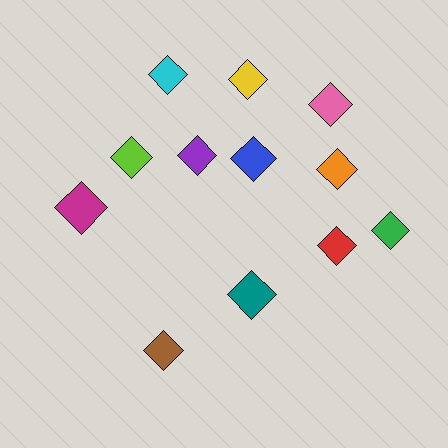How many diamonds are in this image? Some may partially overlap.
There are 12 diamonds.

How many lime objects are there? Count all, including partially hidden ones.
There is 1 lime object.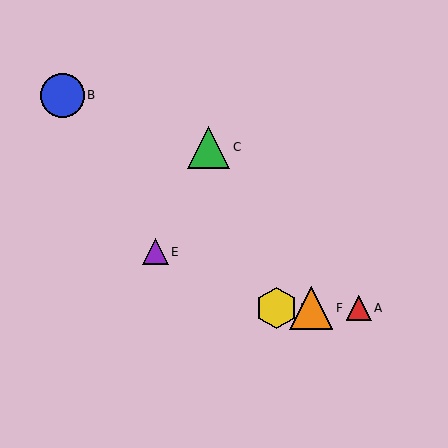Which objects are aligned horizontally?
Objects A, D, F are aligned horizontally.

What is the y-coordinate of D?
Object D is at y≈308.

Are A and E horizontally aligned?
No, A is at y≈308 and E is at y≈252.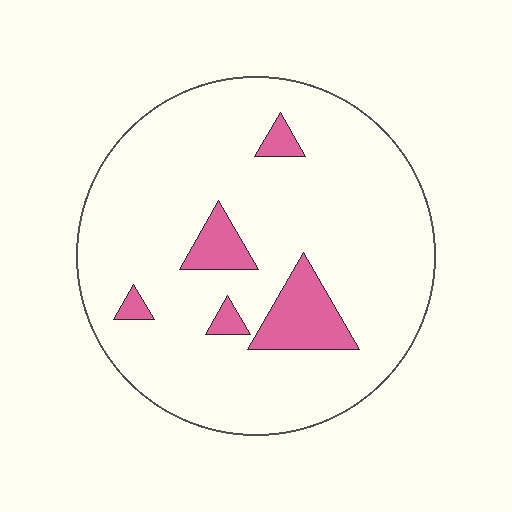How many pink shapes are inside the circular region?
5.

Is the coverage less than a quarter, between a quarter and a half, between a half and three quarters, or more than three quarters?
Less than a quarter.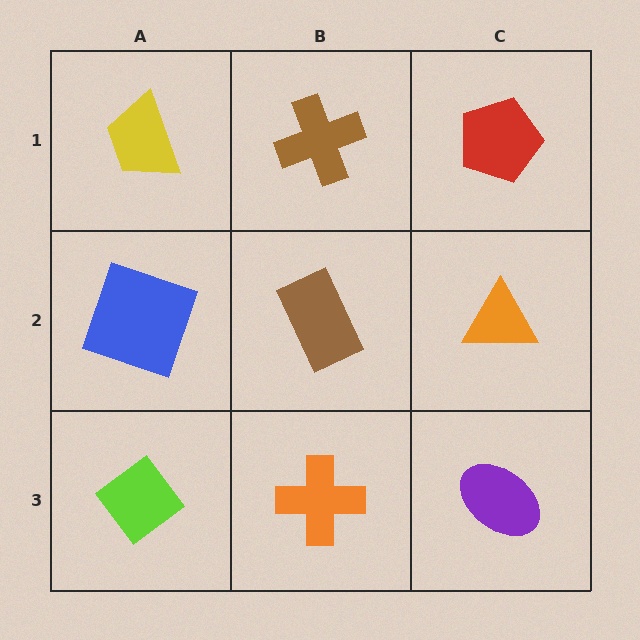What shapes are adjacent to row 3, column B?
A brown rectangle (row 2, column B), a lime diamond (row 3, column A), a purple ellipse (row 3, column C).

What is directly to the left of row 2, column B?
A blue square.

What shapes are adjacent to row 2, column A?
A yellow trapezoid (row 1, column A), a lime diamond (row 3, column A), a brown rectangle (row 2, column B).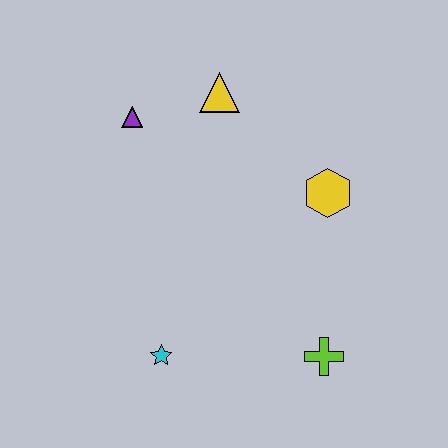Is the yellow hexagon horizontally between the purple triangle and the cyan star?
No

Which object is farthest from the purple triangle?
The lime cross is farthest from the purple triangle.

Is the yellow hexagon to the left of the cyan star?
No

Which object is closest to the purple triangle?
The yellow triangle is closest to the purple triangle.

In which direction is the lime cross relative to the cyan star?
The lime cross is to the right of the cyan star.